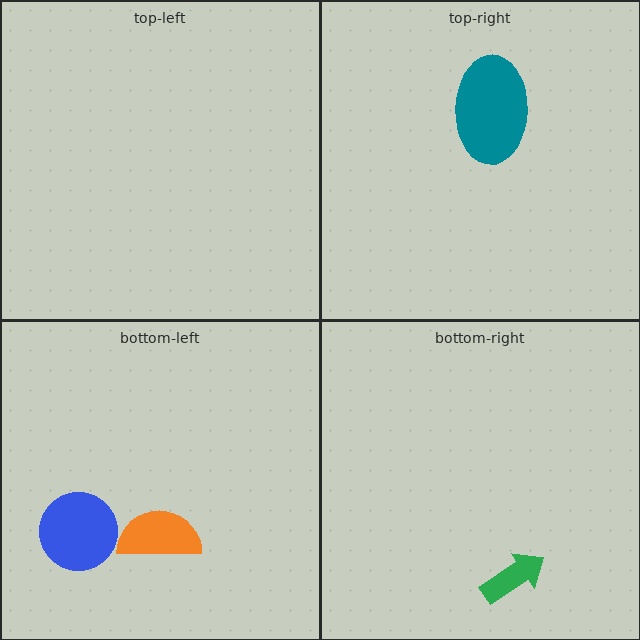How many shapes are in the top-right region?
1.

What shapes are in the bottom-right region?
The green arrow.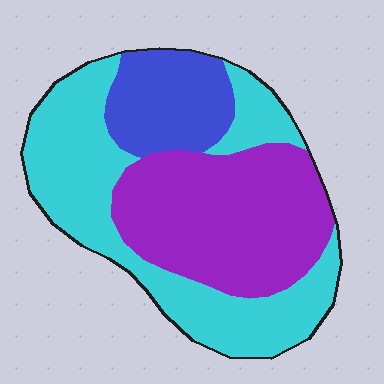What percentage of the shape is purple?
Purple covers about 40% of the shape.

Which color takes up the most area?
Cyan, at roughly 45%.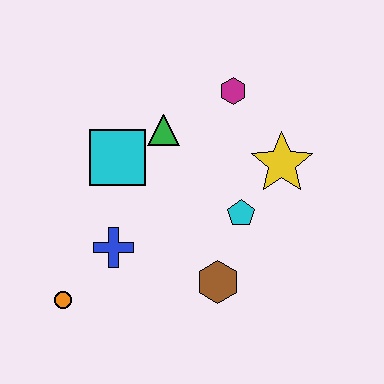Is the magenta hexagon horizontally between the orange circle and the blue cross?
No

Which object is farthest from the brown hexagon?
The magenta hexagon is farthest from the brown hexagon.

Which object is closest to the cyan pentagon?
The yellow star is closest to the cyan pentagon.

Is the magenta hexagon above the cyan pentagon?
Yes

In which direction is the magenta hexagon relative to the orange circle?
The magenta hexagon is above the orange circle.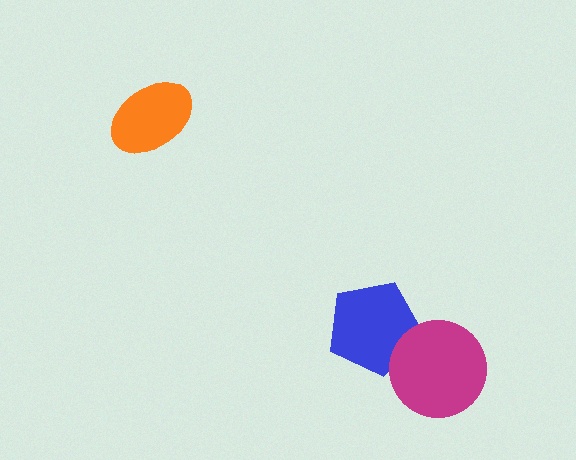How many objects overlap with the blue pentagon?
1 object overlaps with the blue pentagon.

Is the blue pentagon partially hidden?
Yes, it is partially covered by another shape.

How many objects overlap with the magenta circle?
1 object overlaps with the magenta circle.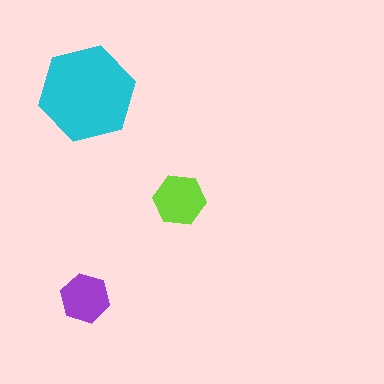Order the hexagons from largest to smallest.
the cyan one, the lime one, the purple one.